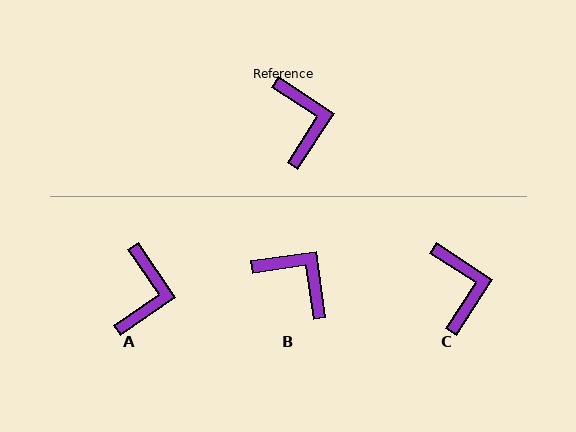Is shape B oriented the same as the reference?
No, it is off by about 41 degrees.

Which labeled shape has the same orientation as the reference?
C.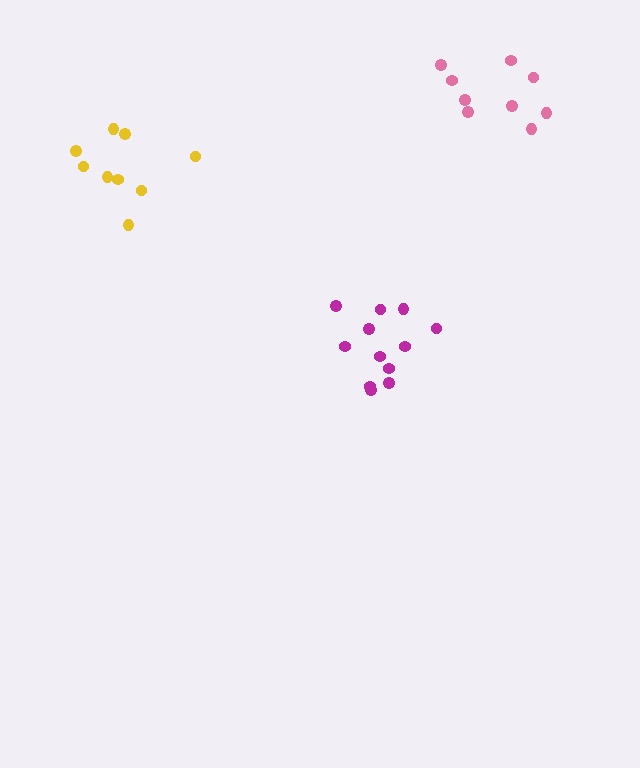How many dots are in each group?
Group 1: 9 dots, Group 2: 9 dots, Group 3: 12 dots (30 total).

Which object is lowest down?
The magenta cluster is bottommost.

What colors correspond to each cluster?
The clusters are colored: pink, yellow, magenta.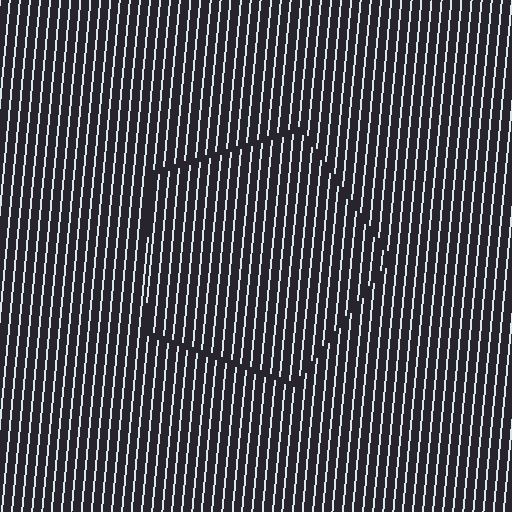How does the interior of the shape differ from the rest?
The interior of the shape contains the same grating, shifted by half a period — the contour is defined by the phase discontinuity where line-ends from the inner and outer gratings abut.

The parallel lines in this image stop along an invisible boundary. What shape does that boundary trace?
An illusory pentagon. The interior of the shape contains the same grating, shifted by half a period — the contour is defined by the phase discontinuity where line-ends from the inner and outer gratings abut.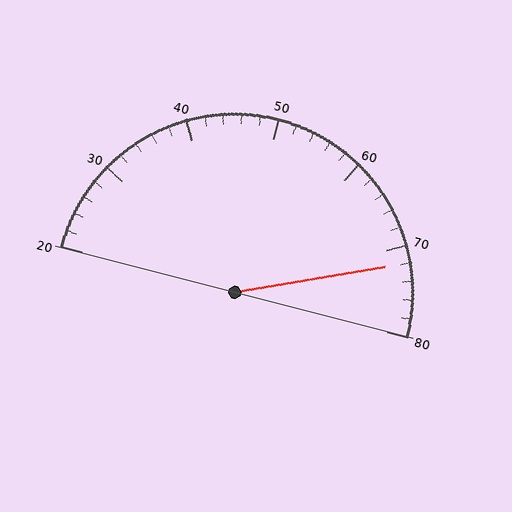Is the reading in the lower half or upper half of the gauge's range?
The reading is in the upper half of the range (20 to 80).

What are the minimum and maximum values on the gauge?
The gauge ranges from 20 to 80.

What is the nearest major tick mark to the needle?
The nearest major tick mark is 70.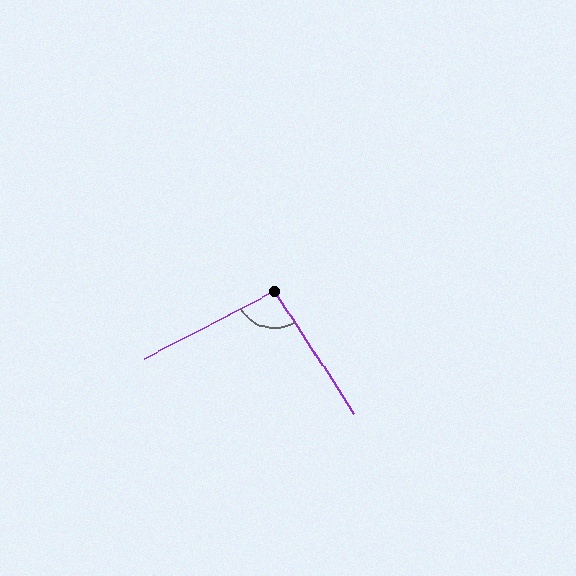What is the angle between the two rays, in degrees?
Approximately 95 degrees.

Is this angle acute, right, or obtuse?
It is obtuse.